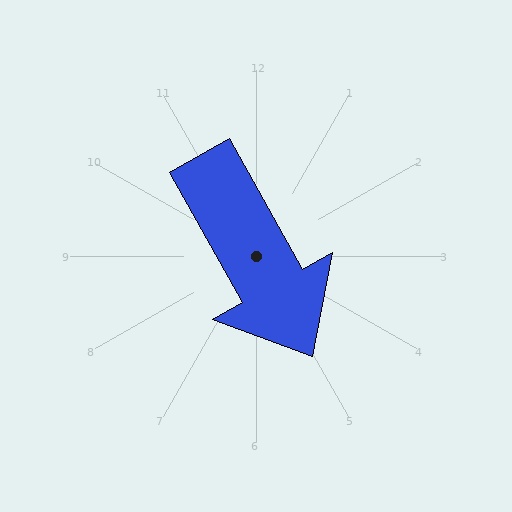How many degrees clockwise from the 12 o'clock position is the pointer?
Approximately 151 degrees.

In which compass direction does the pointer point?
Southeast.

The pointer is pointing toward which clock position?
Roughly 5 o'clock.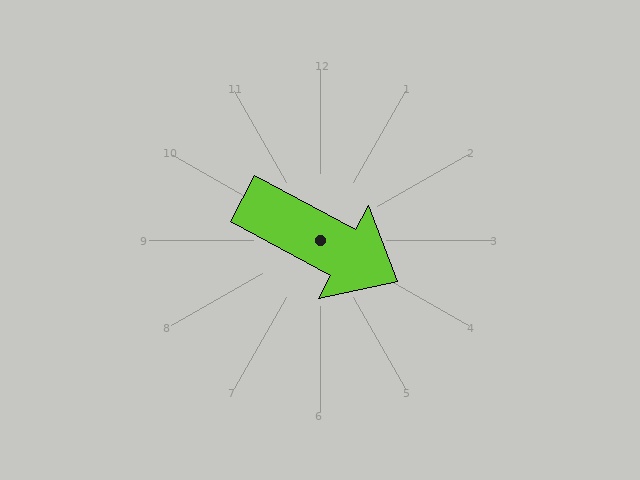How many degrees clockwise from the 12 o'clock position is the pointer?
Approximately 118 degrees.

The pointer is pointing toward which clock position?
Roughly 4 o'clock.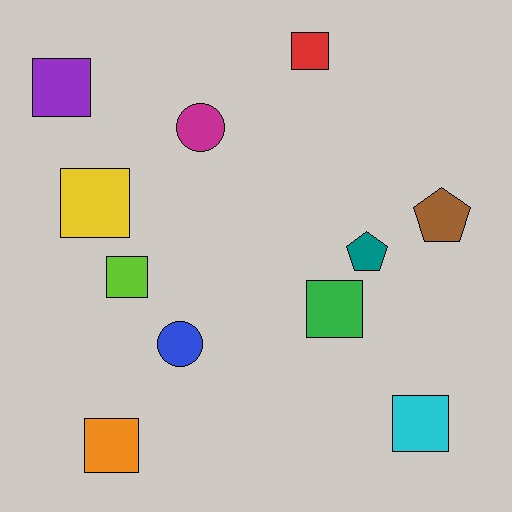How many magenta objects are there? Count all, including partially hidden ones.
There is 1 magenta object.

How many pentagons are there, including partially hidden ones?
There are 2 pentagons.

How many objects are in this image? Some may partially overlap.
There are 11 objects.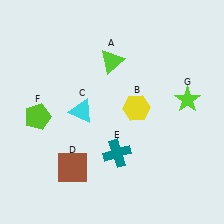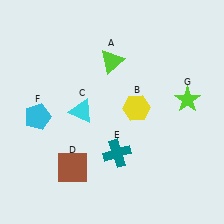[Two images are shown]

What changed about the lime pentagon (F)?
In Image 1, F is lime. In Image 2, it changed to cyan.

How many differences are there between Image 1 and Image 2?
There is 1 difference between the two images.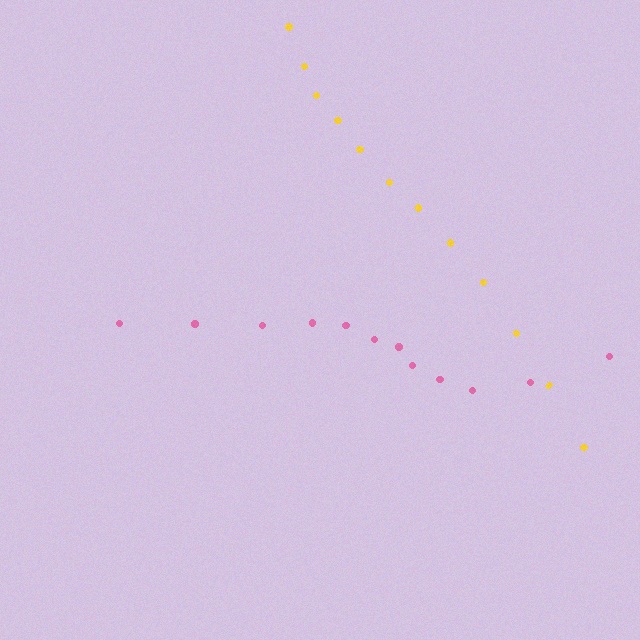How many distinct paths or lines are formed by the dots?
There are 2 distinct paths.